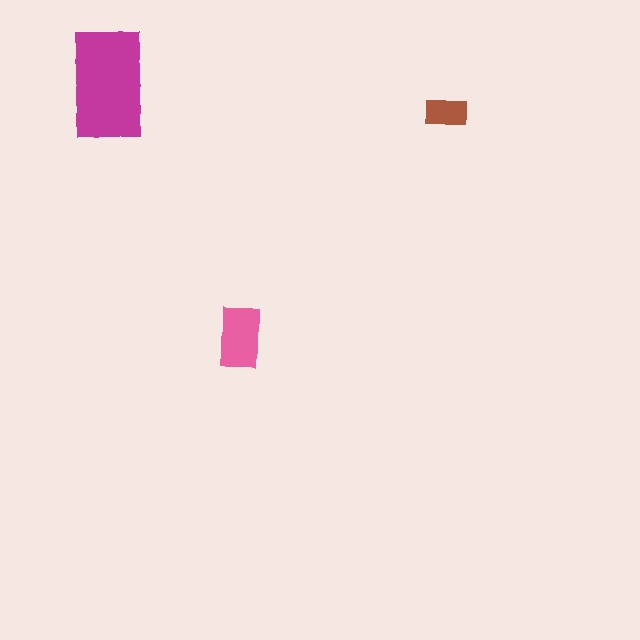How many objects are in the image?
There are 3 objects in the image.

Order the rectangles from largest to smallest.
the magenta one, the pink one, the brown one.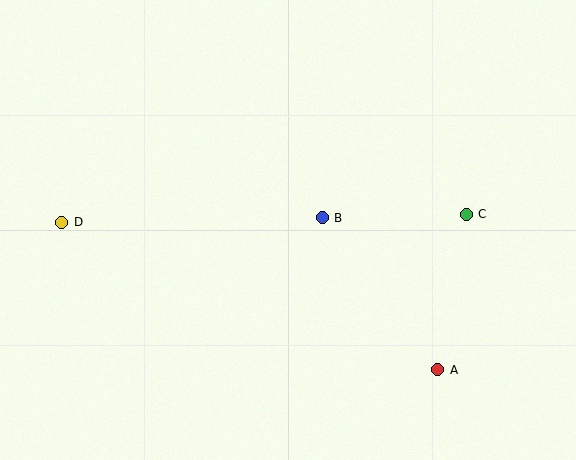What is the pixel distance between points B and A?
The distance between B and A is 191 pixels.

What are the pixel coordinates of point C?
Point C is at (466, 214).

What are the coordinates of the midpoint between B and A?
The midpoint between B and A is at (380, 294).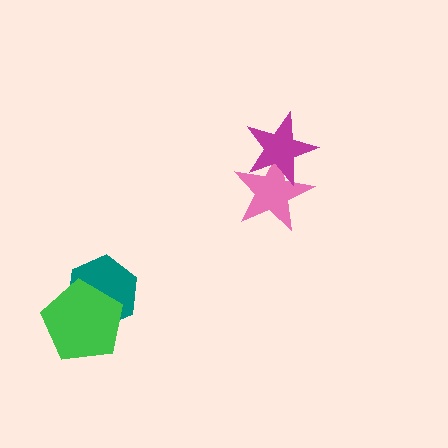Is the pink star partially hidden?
Yes, it is partially covered by another shape.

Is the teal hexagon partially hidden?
Yes, it is partially covered by another shape.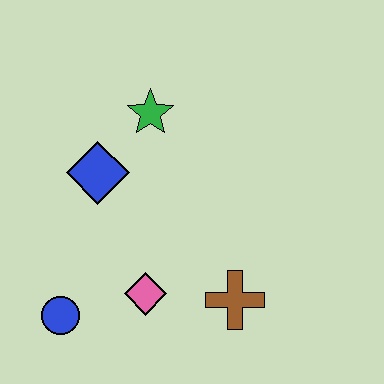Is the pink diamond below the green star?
Yes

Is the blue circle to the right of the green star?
No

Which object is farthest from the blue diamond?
The brown cross is farthest from the blue diamond.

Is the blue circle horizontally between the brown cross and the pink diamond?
No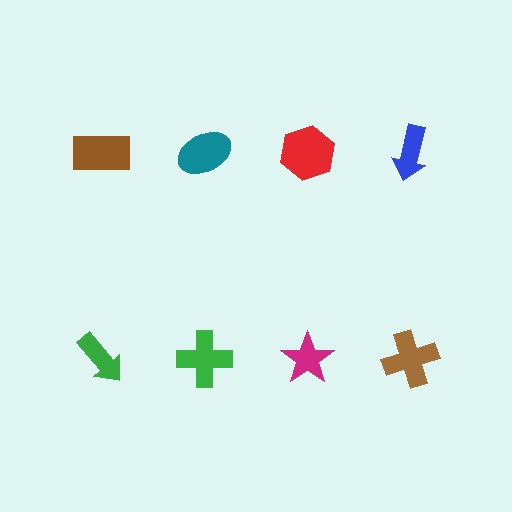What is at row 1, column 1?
A brown rectangle.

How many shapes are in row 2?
4 shapes.